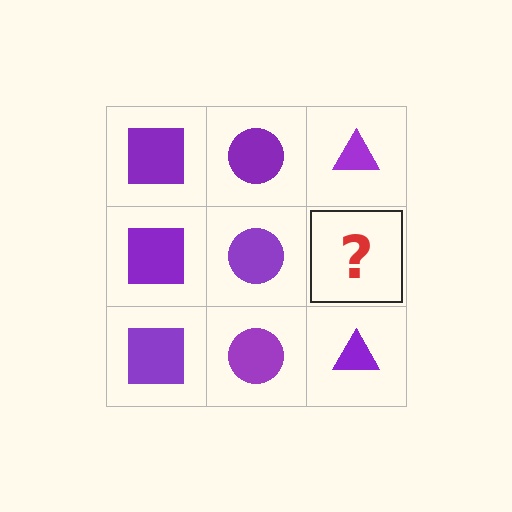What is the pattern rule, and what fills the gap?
The rule is that each column has a consistent shape. The gap should be filled with a purple triangle.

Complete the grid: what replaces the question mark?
The question mark should be replaced with a purple triangle.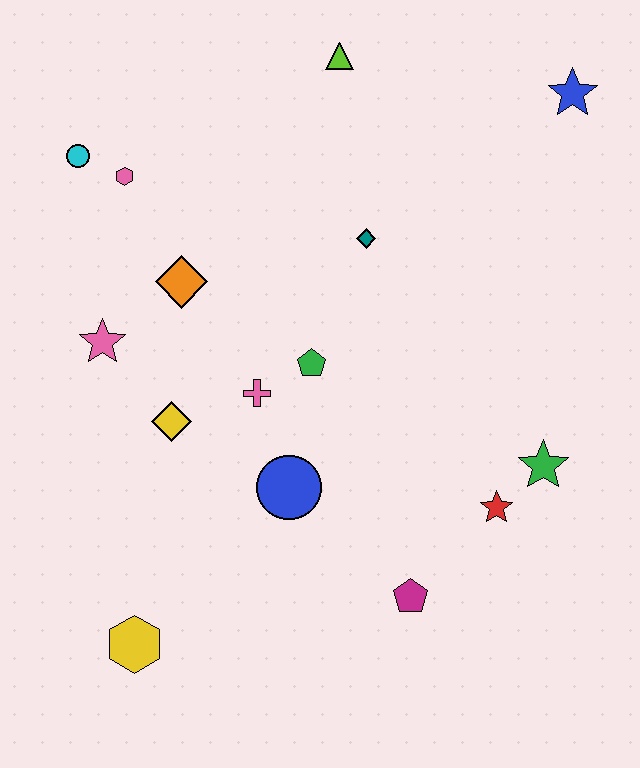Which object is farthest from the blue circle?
The blue star is farthest from the blue circle.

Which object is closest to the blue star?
The lime triangle is closest to the blue star.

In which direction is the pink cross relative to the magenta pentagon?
The pink cross is above the magenta pentagon.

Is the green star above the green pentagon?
No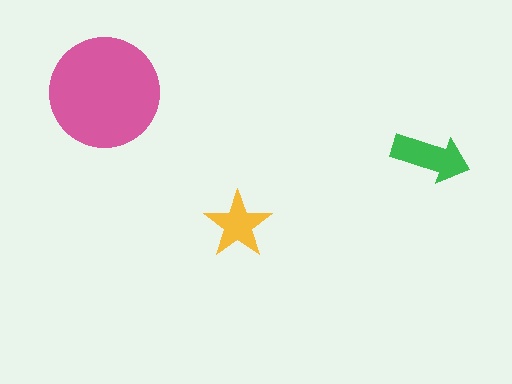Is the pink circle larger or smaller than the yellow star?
Larger.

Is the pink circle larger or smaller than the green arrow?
Larger.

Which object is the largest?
The pink circle.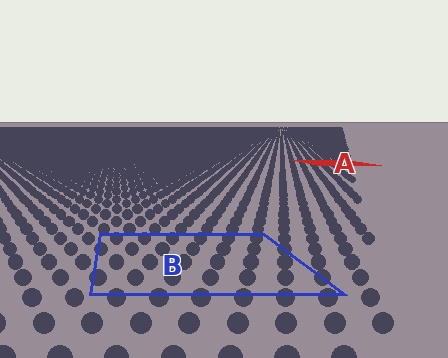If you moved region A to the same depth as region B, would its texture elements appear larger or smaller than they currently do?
They would appear larger. At a closer depth, the same texture elements are projected at a bigger on-screen size.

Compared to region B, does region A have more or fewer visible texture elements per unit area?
Region A has more texture elements per unit area — they are packed more densely because it is farther away.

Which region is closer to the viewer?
Region B is closer. The texture elements there are larger and more spread out.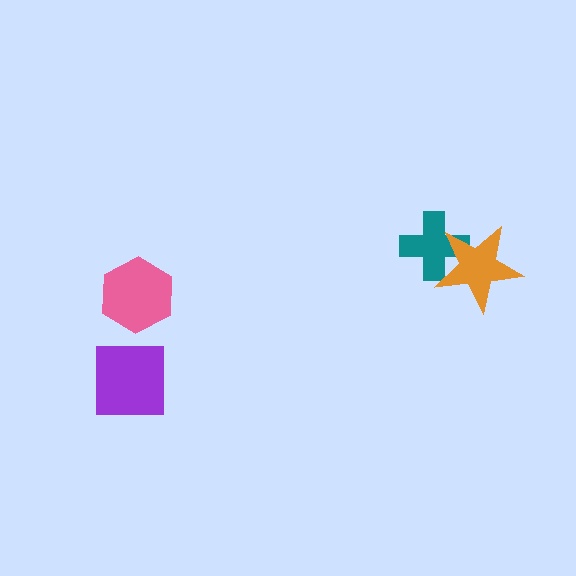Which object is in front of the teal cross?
The orange star is in front of the teal cross.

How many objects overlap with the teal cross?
1 object overlaps with the teal cross.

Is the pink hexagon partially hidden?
No, no other shape covers it.